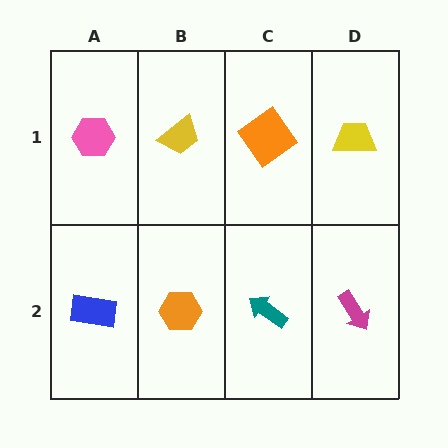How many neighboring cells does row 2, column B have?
3.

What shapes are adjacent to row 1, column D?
A magenta arrow (row 2, column D), an orange diamond (row 1, column C).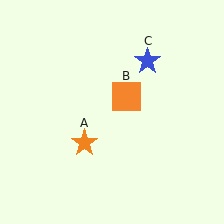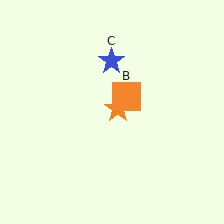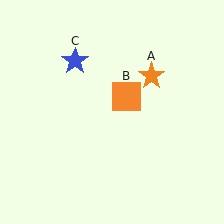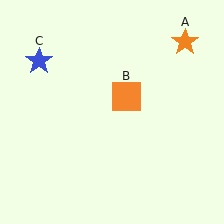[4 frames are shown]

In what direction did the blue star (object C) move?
The blue star (object C) moved left.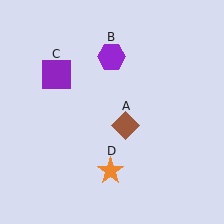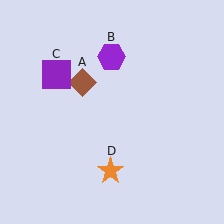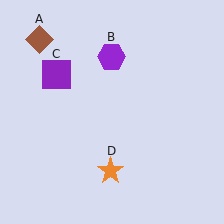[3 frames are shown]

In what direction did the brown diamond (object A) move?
The brown diamond (object A) moved up and to the left.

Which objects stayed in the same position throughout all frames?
Purple hexagon (object B) and purple square (object C) and orange star (object D) remained stationary.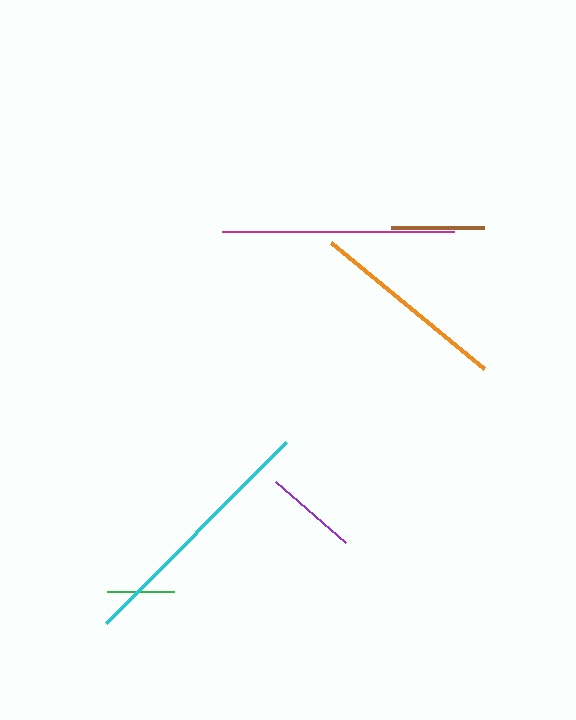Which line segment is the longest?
The cyan line is the longest at approximately 255 pixels.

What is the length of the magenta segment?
The magenta segment is approximately 233 pixels long.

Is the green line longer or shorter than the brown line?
The brown line is longer than the green line.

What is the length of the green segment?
The green segment is approximately 67 pixels long.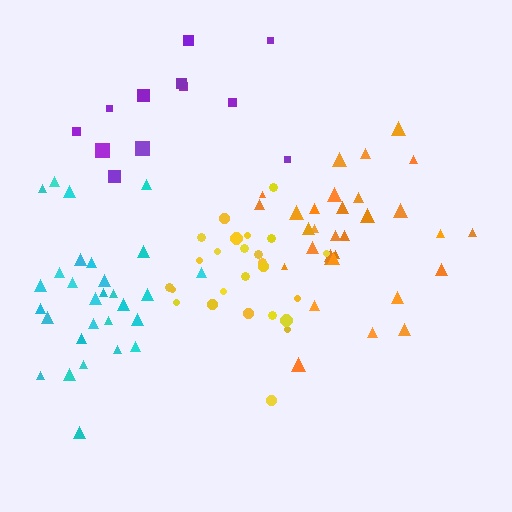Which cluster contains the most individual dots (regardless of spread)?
Orange (31).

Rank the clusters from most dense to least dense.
yellow, orange, cyan, purple.